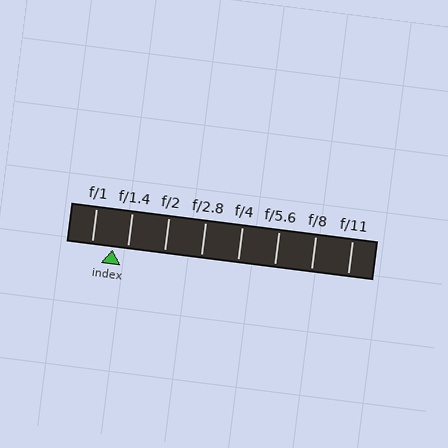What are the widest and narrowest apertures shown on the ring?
The widest aperture shown is f/1 and the narrowest is f/11.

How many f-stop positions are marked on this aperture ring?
There are 8 f-stop positions marked.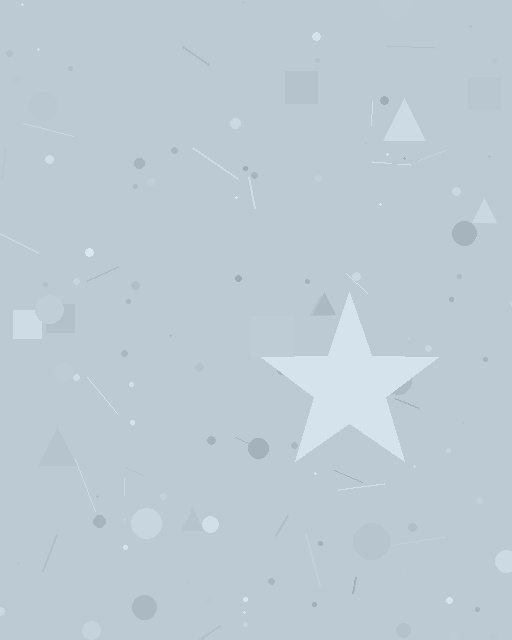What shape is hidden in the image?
A star is hidden in the image.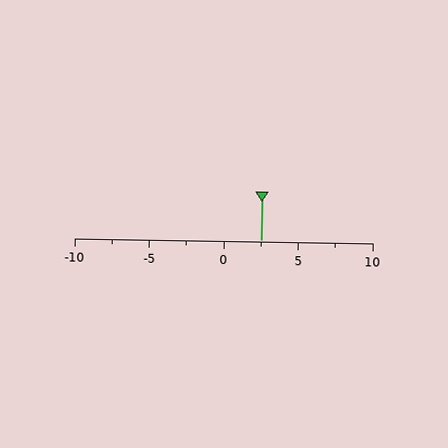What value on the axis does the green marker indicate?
The marker indicates approximately 2.5.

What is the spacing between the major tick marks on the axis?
The major ticks are spaced 5 apart.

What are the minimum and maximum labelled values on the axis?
The axis runs from -10 to 10.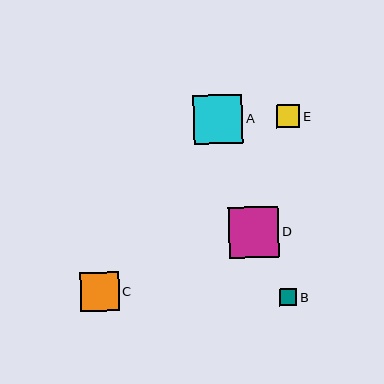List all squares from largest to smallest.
From largest to smallest: D, A, C, E, B.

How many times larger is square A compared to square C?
Square A is approximately 1.3 times the size of square C.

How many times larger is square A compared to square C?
Square A is approximately 1.3 times the size of square C.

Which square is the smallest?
Square B is the smallest with a size of approximately 18 pixels.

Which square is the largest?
Square D is the largest with a size of approximately 51 pixels.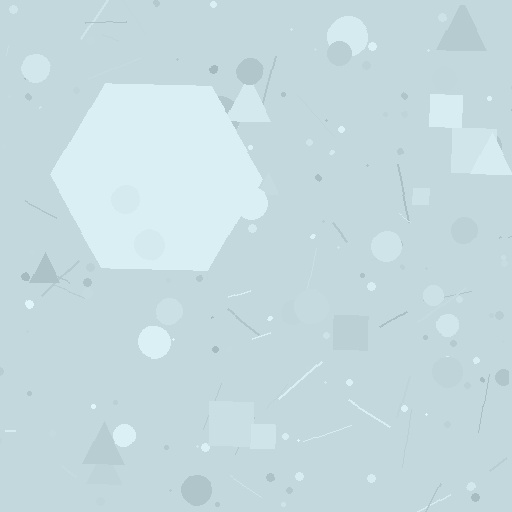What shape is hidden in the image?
A hexagon is hidden in the image.